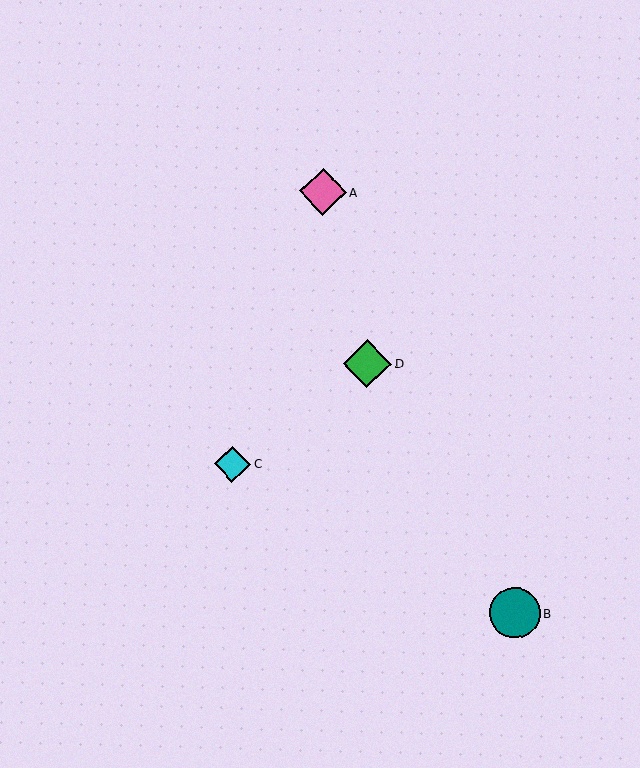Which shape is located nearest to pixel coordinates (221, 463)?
The cyan diamond (labeled C) at (232, 464) is nearest to that location.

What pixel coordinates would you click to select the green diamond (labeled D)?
Click at (367, 363) to select the green diamond D.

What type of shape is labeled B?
Shape B is a teal circle.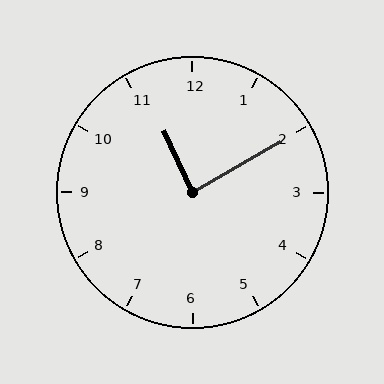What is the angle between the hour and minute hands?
Approximately 85 degrees.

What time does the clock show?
11:10.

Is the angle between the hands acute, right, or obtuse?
It is right.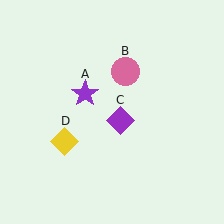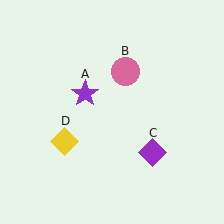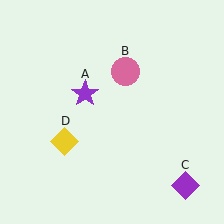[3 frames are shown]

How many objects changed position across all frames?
1 object changed position: purple diamond (object C).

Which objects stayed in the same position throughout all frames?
Purple star (object A) and pink circle (object B) and yellow diamond (object D) remained stationary.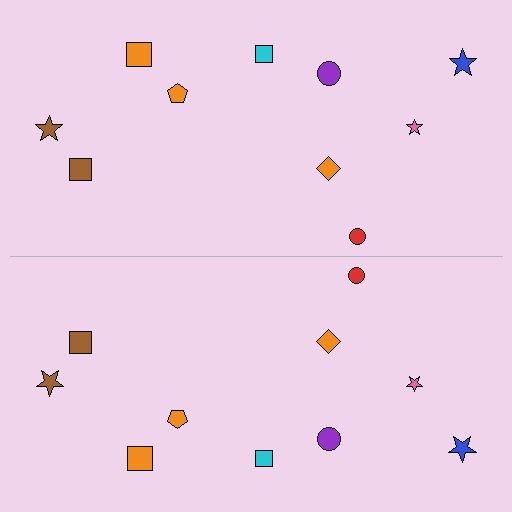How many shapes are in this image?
There are 20 shapes in this image.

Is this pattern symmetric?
Yes, this pattern has bilateral (reflection) symmetry.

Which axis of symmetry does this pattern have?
The pattern has a horizontal axis of symmetry running through the center of the image.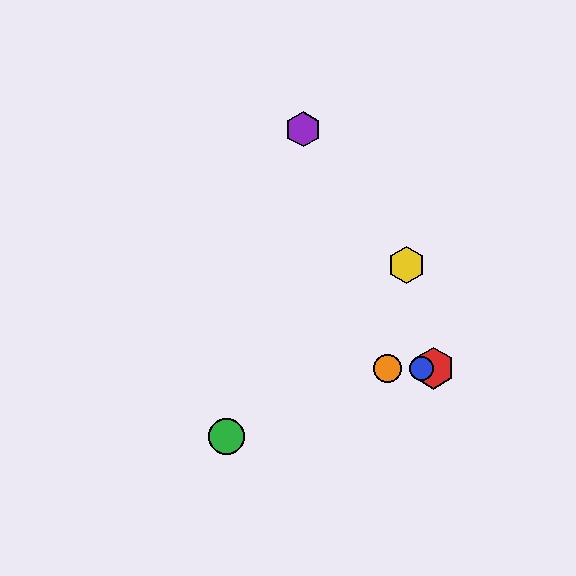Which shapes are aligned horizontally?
The red hexagon, the blue circle, the orange circle are aligned horizontally.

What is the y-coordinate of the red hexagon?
The red hexagon is at y≈368.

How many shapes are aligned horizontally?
3 shapes (the red hexagon, the blue circle, the orange circle) are aligned horizontally.